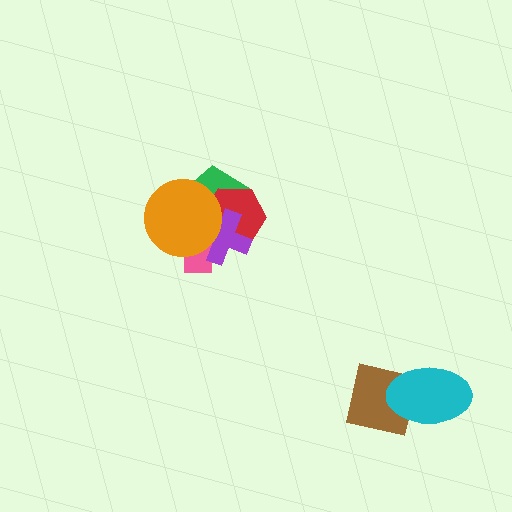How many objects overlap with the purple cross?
4 objects overlap with the purple cross.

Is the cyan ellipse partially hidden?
No, no other shape covers it.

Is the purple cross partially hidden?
Yes, it is partially covered by another shape.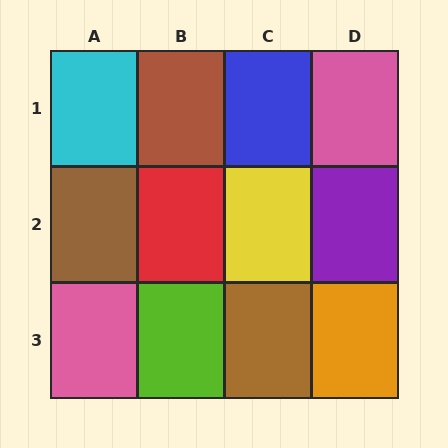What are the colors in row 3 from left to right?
Pink, lime, brown, orange.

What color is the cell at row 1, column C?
Blue.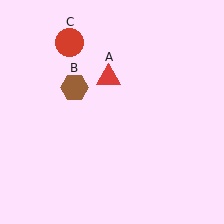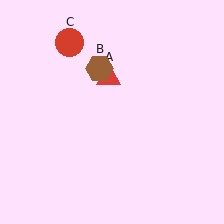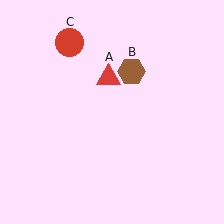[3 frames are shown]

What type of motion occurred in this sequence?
The brown hexagon (object B) rotated clockwise around the center of the scene.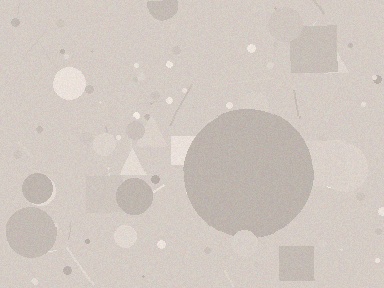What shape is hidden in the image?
A circle is hidden in the image.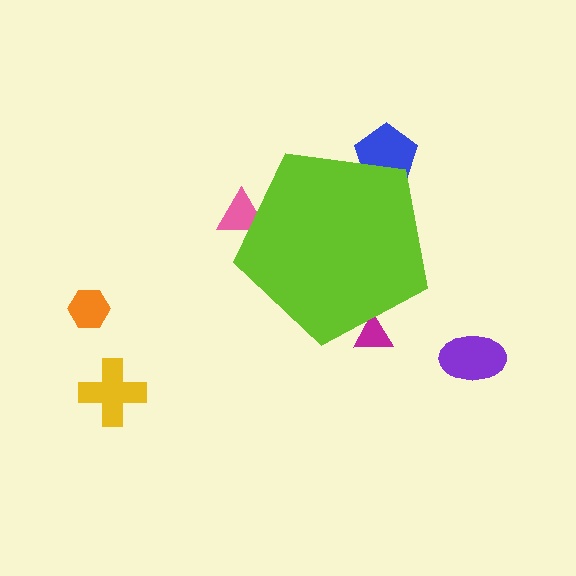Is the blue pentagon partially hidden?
Yes, the blue pentagon is partially hidden behind the lime pentagon.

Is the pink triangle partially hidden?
Yes, the pink triangle is partially hidden behind the lime pentagon.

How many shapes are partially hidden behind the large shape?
3 shapes are partially hidden.